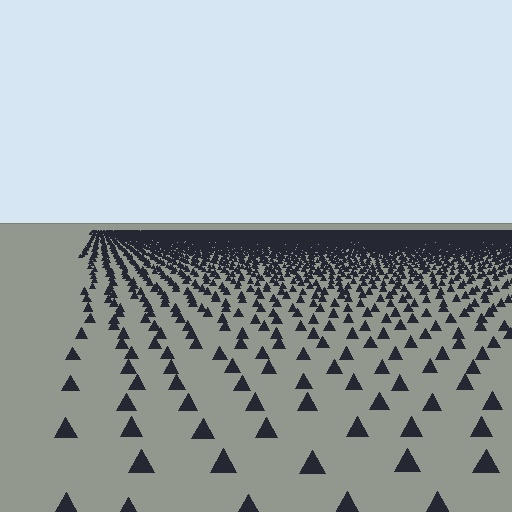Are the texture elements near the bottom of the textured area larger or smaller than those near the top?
Larger. Near the bottom, elements are closer to the viewer and appear at a bigger on-screen size.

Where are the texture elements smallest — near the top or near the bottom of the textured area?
Near the top.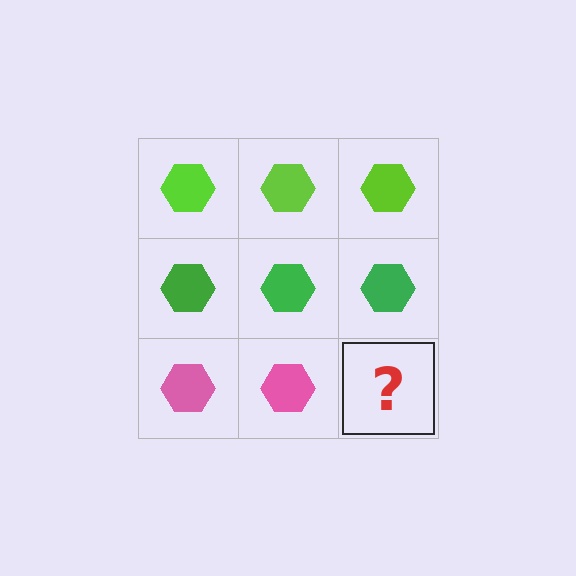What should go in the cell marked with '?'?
The missing cell should contain a pink hexagon.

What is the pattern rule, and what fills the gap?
The rule is that each row has a consistent color. The gap should be filled with a pink hexagon.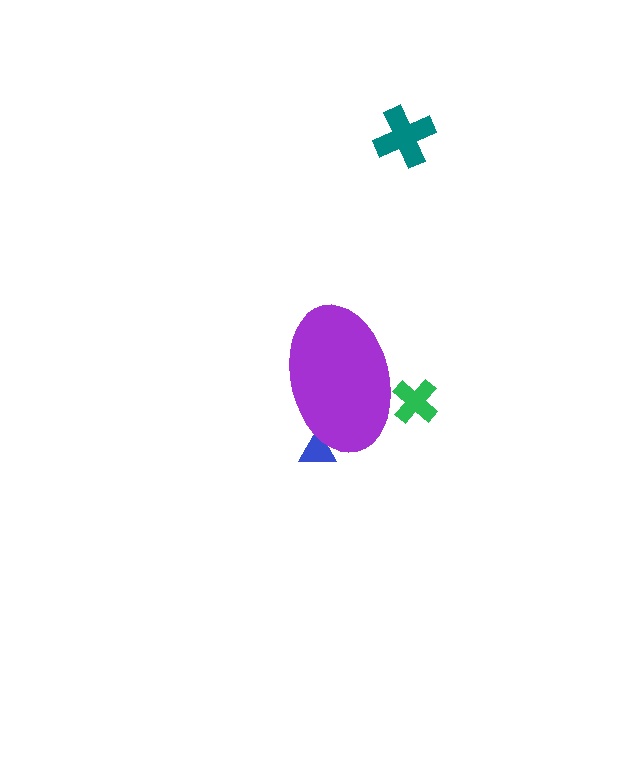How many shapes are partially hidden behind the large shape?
2 shapes are partially hidden.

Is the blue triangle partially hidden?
Yes, the blue triangle is partially hidden behind the purple ellipse.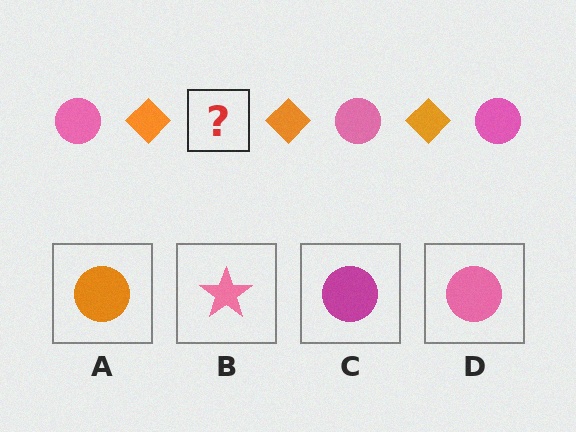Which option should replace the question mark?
Option D.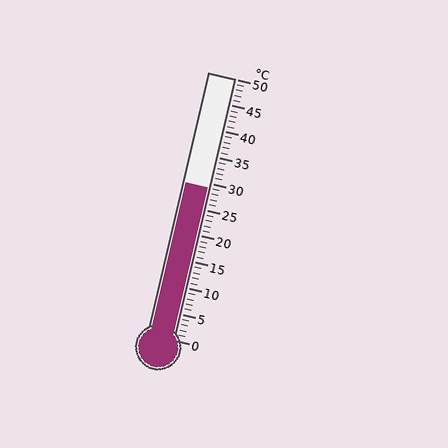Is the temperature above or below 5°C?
The temperature is above 5°C.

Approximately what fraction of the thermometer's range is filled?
The thermometer is filled to approximately 60% of its range.